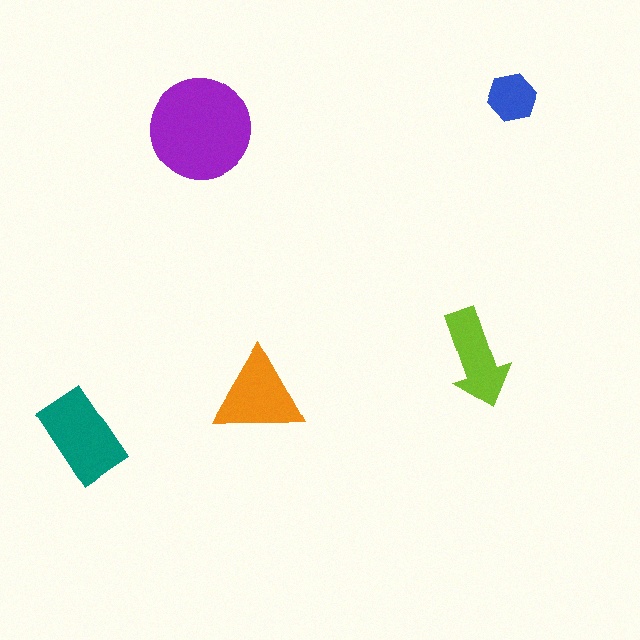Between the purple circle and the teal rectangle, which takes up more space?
The purple circle.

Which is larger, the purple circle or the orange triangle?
The purple circle.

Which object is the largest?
The purple circle.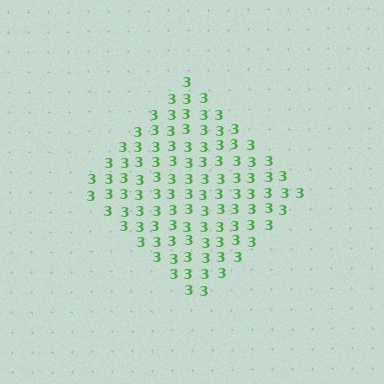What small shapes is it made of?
It is made of small digit 3's.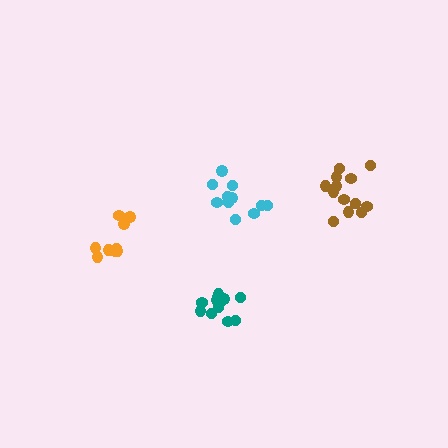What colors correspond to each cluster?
The clusters are colored: cyan, orange, brown, teal.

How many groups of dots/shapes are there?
There are 4 groups.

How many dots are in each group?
Group 1: 12 dots, Group 2: 9 dots, Group 3: 13 dots, Group 4: 12 dots (46 total).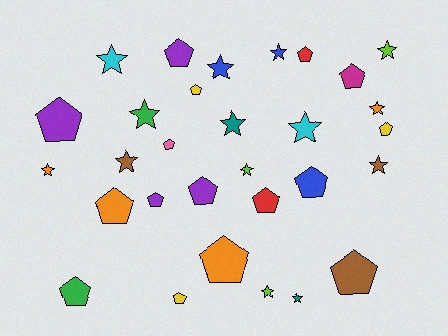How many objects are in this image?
There are 30 objects.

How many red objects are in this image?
There are 2 red objects.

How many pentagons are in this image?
There are 16 pentagons.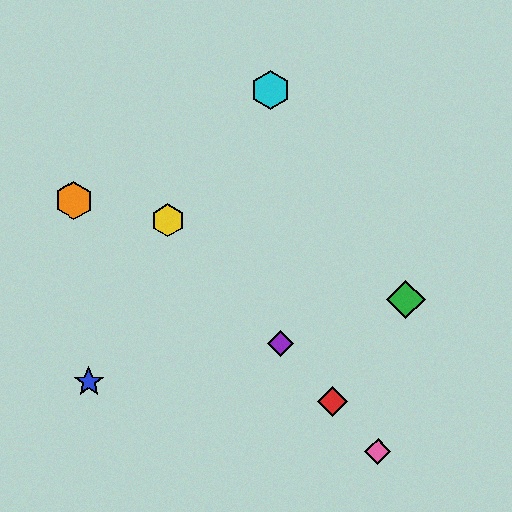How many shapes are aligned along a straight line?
4 shapes (the red diamond, the yellow hexagon, the purple diamond, the pink diamond) are aligned along a straight line.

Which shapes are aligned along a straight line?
The red diamond, the yellow hexagon, the purple diamond, the pink diamond are aligned along a straight line.